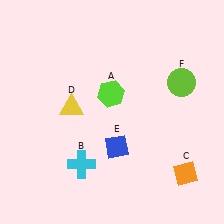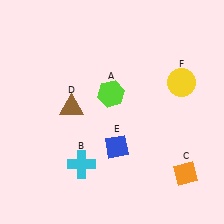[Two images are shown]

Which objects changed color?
D changed from yellow to brown. F changed from lime to yellow.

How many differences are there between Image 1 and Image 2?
There are 2 differences between the two images.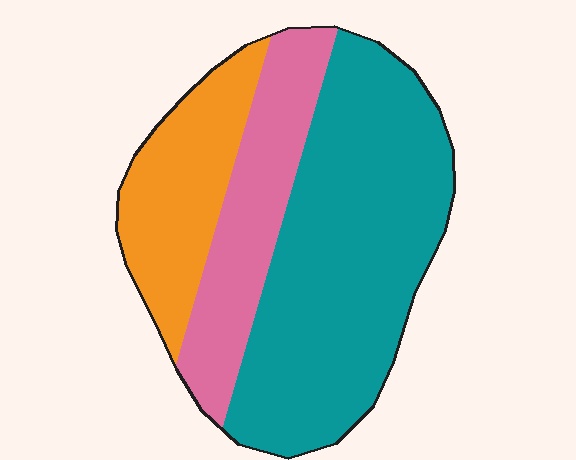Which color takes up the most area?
Teal, at roughly 55%.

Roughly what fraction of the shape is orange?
Orange takes up about one fifth (1/5) of the shape.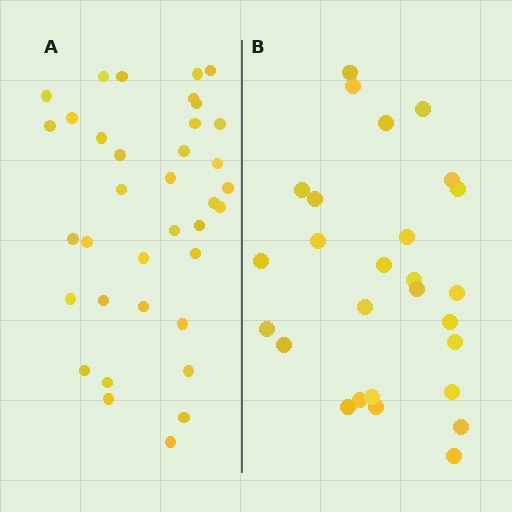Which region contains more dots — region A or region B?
Region A (the left region) has more dots.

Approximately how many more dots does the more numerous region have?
Region A has roughly 8 or so more dots than region B.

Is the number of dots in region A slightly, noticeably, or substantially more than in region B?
Region A has noticeably more, but not dramatically so. The ratio is roughly 1.3 to 1.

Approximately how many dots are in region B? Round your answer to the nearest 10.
About 30 dots. (The exact count is 27, which rounds to 30.)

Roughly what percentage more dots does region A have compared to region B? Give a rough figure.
About 35% more.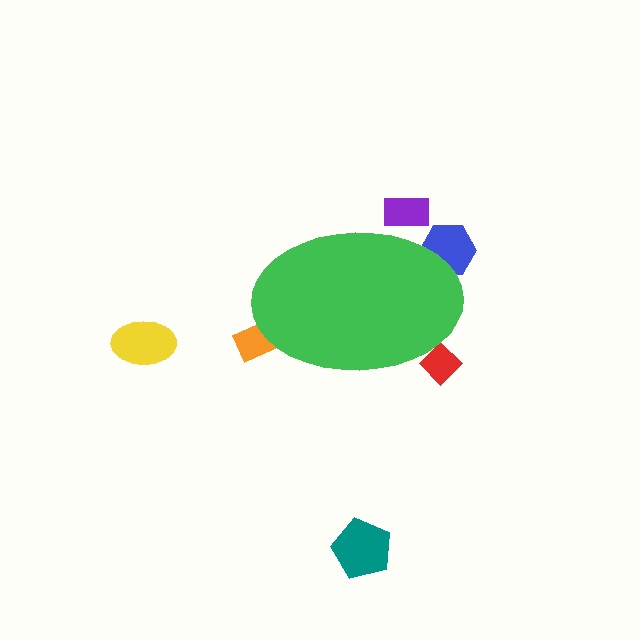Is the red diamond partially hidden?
Yes, the red diamond is partially hidden behind the green ellipse.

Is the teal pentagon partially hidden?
No, the teal pentagon is fully visible.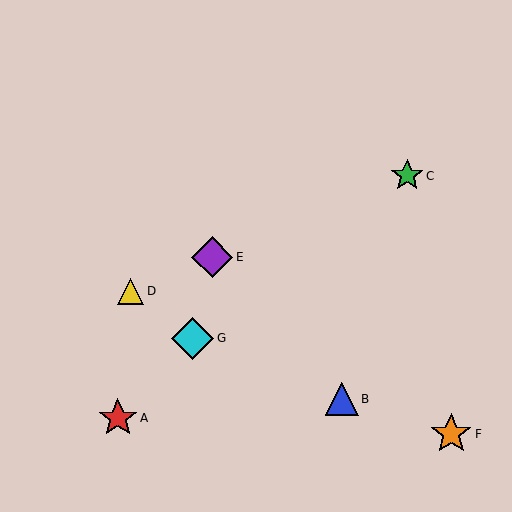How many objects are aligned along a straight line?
3 objects (C, D, E) are aligned along a straight line.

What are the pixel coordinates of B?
Object B is at (342, 399).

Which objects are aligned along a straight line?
Objects C, D, E are aligned along a straight line.